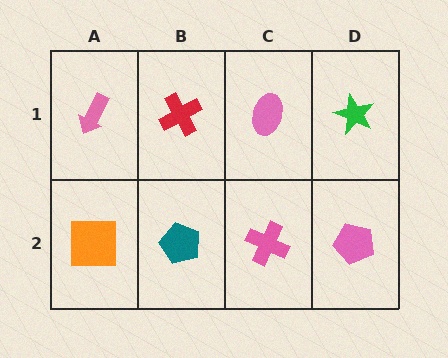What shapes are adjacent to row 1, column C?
A pink cross (row 2, column C), a red cross (row 1, column B), a green star (row 1, column D).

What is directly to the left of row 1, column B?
A pink arrow.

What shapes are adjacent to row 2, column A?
A pink arrow (row 1, column A), a teal pentagon (row 2, column B).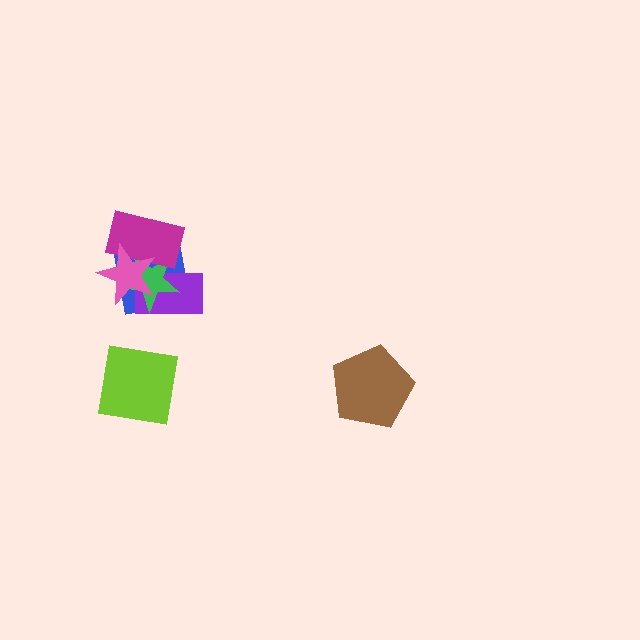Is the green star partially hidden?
Yes, it is partially covered by another shape.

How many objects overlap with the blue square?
4 objects overlap with the blue square.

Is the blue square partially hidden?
Yes, it is partially covered by another shape.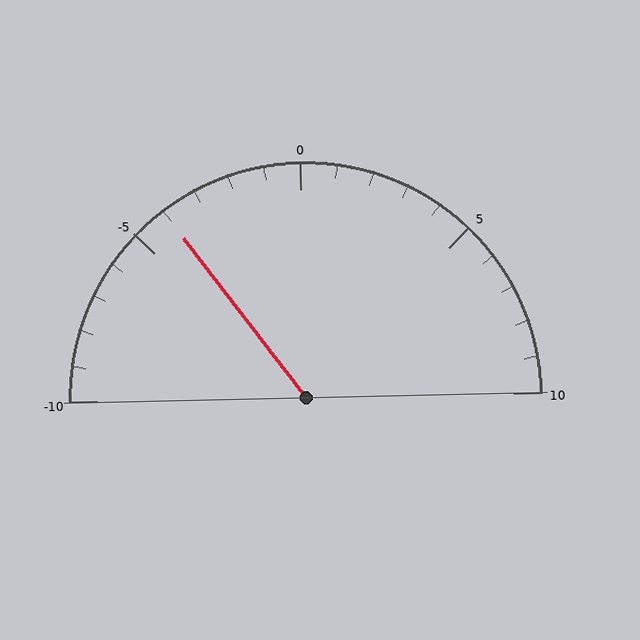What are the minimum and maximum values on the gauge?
The gauge ranges from -10 to 10.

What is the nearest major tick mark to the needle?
The nearest major tick mark is -5.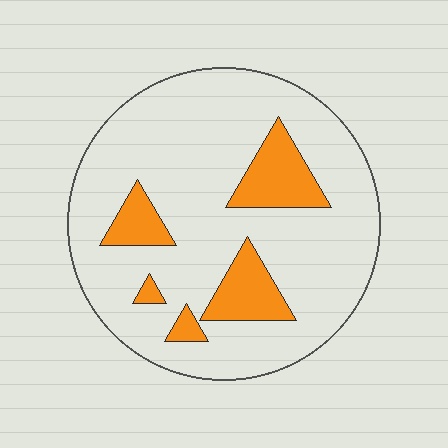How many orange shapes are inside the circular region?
5.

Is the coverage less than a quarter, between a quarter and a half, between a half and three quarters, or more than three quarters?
Less than a quarter.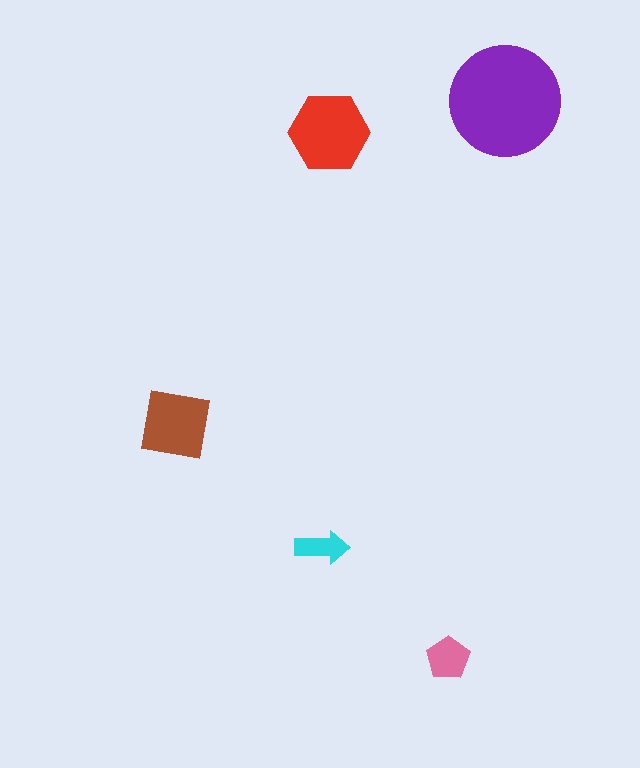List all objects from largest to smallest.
The purple circle, the red hexagon, the brown square, the pink pentagon, the cyan arrow.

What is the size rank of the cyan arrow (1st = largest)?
5th.